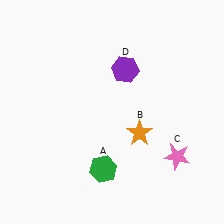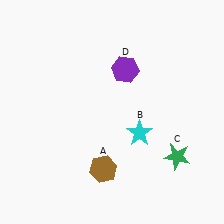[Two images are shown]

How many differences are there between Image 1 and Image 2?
There are 3 differences between the two images.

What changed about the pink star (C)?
In Image 1, C is pink. In Image 2, it changed to green.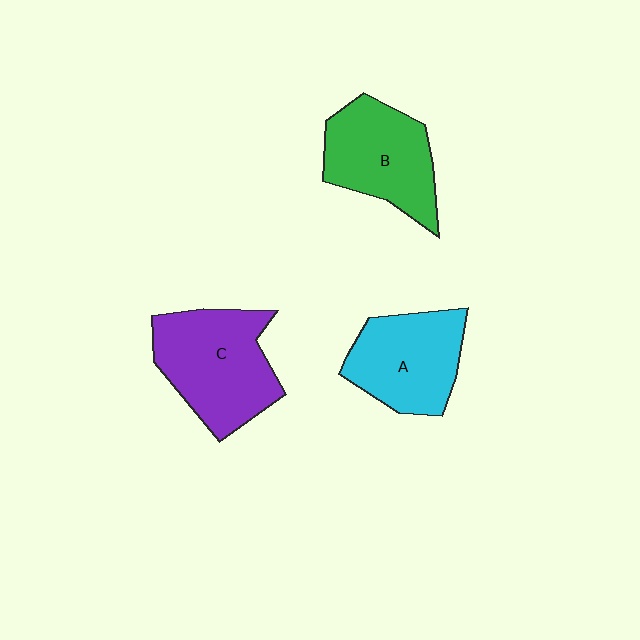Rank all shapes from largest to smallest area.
From largest to smallest: C (purple), B (green), A (cyan).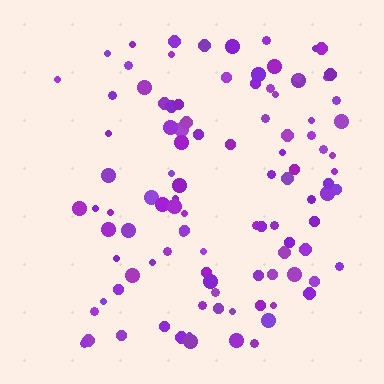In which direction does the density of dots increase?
From left to right, with the right side densest.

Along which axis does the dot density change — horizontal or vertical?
Horizontal.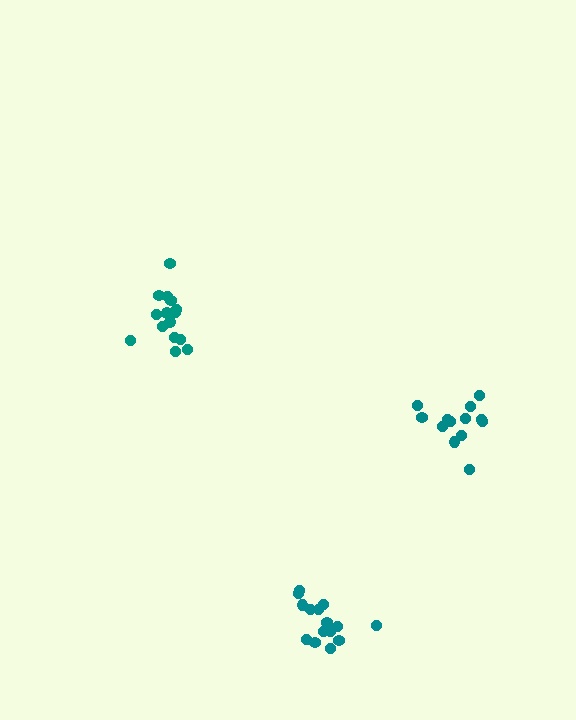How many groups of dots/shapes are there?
There are 3 groups.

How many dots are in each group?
Group 1: 15 dots, Group 2: 13 dots, Group 3: 15 dots (43 total).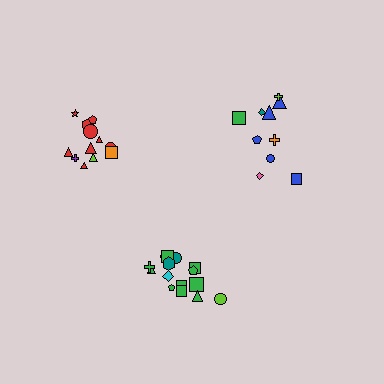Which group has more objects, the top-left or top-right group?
The top-left group.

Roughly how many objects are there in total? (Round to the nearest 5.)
Roughly 35 objects in total.